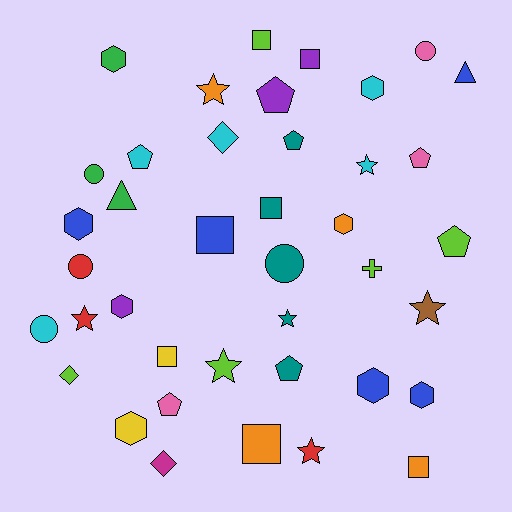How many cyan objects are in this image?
There are 5 cyan objects.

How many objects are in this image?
There are 40 objects.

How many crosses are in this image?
There is 1 cross.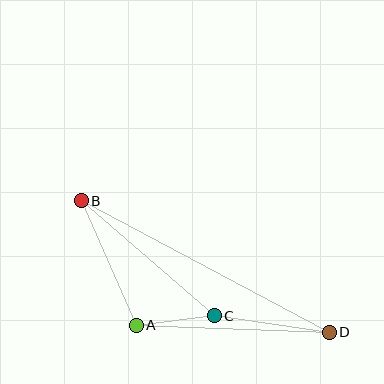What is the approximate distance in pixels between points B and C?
The distance between B and C is approximately 176 pixels.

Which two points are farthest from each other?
Points B and D are farthest from each other.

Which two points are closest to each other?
Points A and C are closest to each other.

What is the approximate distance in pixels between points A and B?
The distance between A and B is approximately 136 pixels.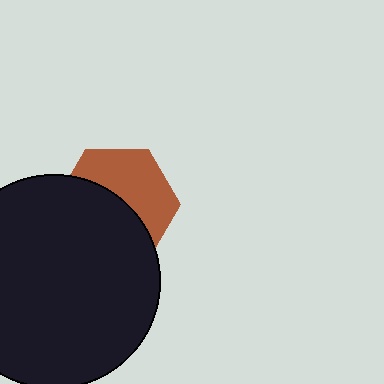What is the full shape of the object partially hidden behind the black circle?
The partially hidden object is a brown hexagon.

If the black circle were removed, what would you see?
You would see the complete brown hexagon.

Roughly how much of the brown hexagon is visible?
About half of it is visible (roughly 47%).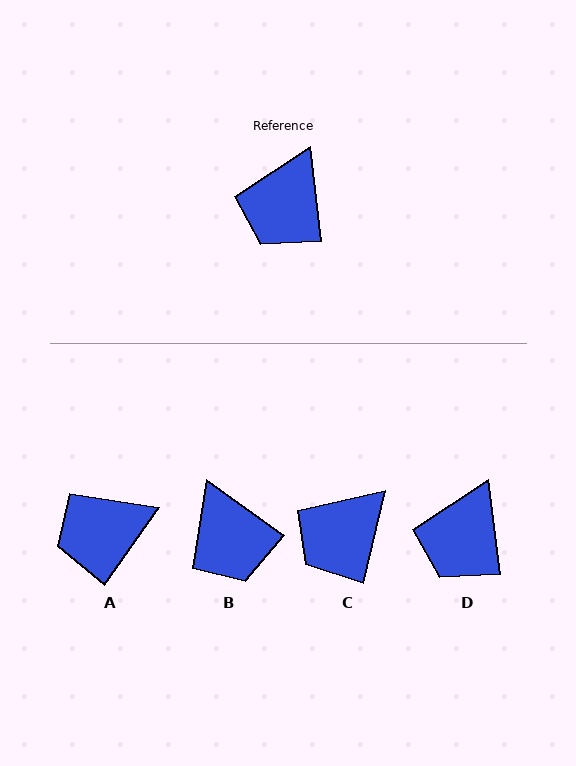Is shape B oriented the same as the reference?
No, it is off by about 47 degrees.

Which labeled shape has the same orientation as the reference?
D.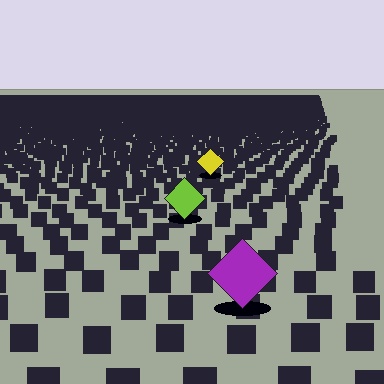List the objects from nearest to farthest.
From nearest to farthest: the purple diamond, the lime diamond, the yellow diamond.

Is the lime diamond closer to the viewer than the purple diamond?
No. The purple diamond is closer — you can tell from the texture gradient: the ground texture is coarser near it.